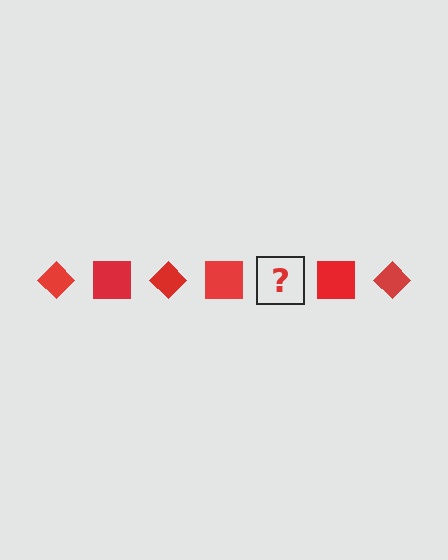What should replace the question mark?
The question mark should be replaced with a red diamond.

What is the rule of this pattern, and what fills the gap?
The rule is that the pattern cycles through diamond, square shapes in red. The gap should be filled with a red diamond.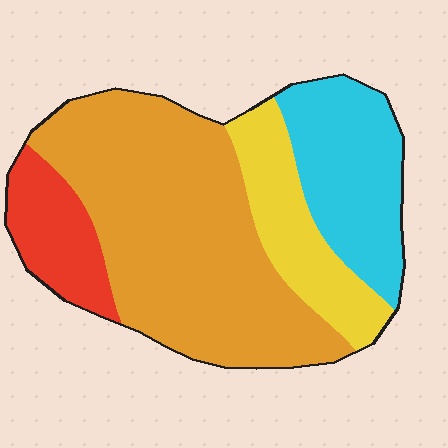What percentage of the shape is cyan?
Cyan covers roughly 20% of the shape.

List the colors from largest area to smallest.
From largest to smallest: orange, cyan, yellow, red.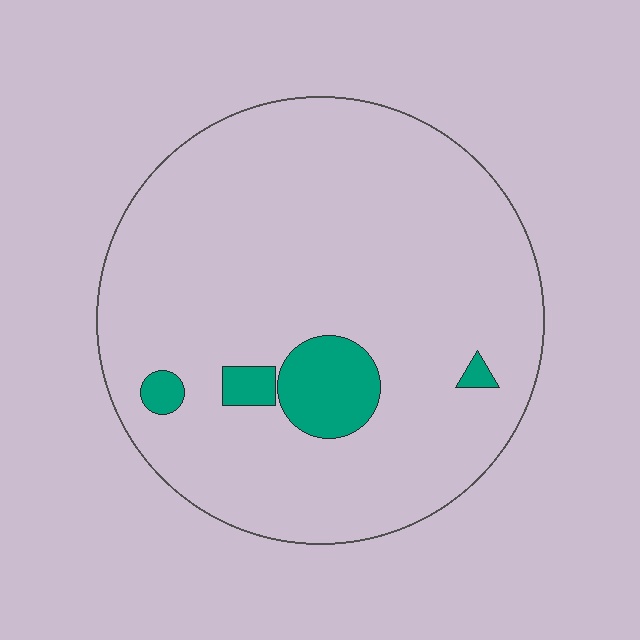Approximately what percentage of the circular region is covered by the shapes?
Approximately 10%.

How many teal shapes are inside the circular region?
4.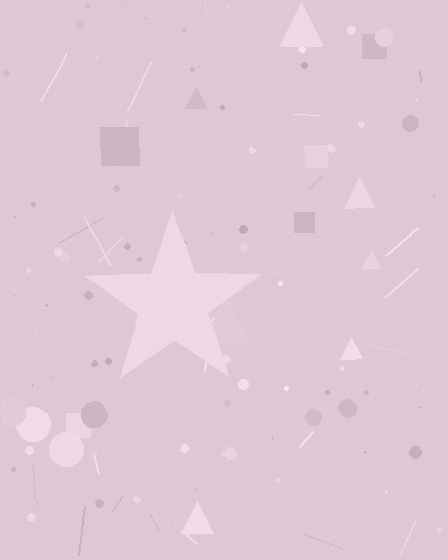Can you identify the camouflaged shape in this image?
The camouflaged shape is a star.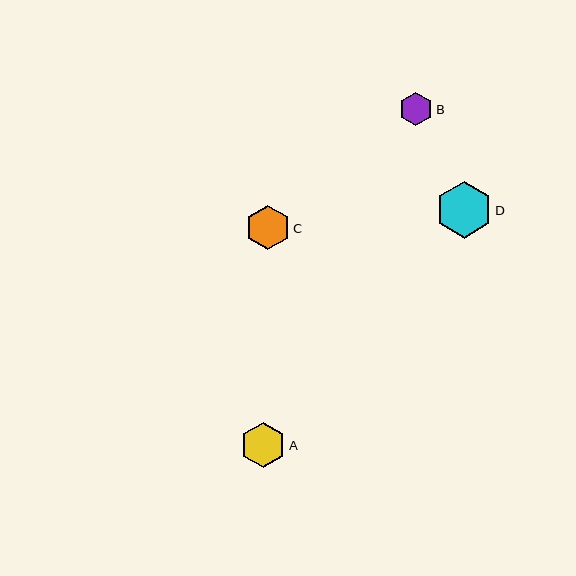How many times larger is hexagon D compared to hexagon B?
Hexagon D is approximately 1.7 times the size of hexagon B.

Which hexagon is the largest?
Hexagon D is the largest with a size of approximately 56 pixels.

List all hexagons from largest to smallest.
From largest to smallest: D, A, C, B.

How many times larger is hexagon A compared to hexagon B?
Hexagon A is approximately 1.4 times the size of hexagon B.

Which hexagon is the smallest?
Hexagon B is the smallest with a size of approximately 33 pixels.